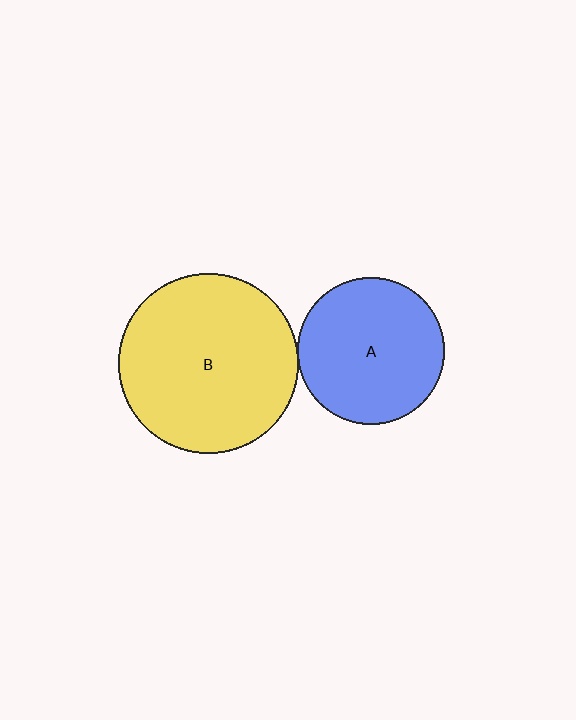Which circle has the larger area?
Circle B (yellow).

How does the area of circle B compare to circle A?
Approximately 1.5 times.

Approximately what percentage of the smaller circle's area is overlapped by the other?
Approximately 5%.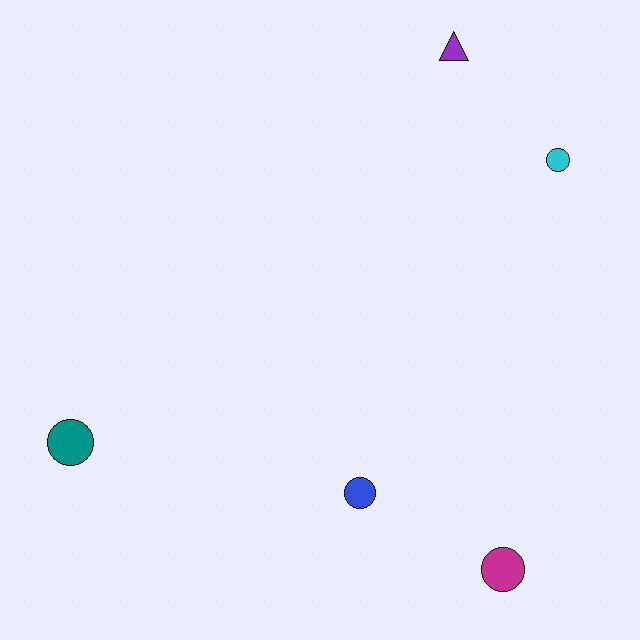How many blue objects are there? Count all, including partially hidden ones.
There is 1 blue object.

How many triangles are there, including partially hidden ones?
There is 1 triangle.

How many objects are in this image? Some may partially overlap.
There are 5 objects.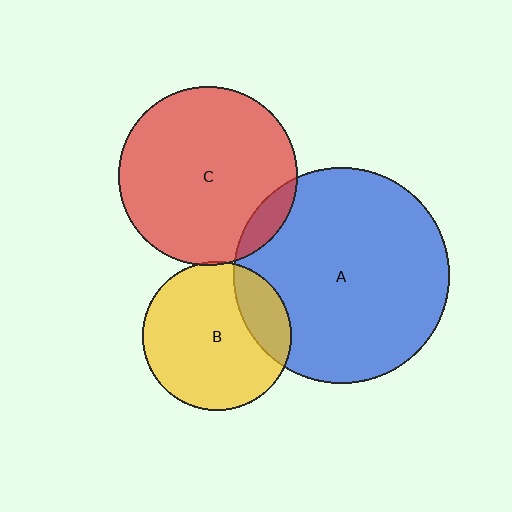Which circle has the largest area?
Circle A (blue).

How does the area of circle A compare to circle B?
Approximately 2.1 times.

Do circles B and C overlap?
Yes.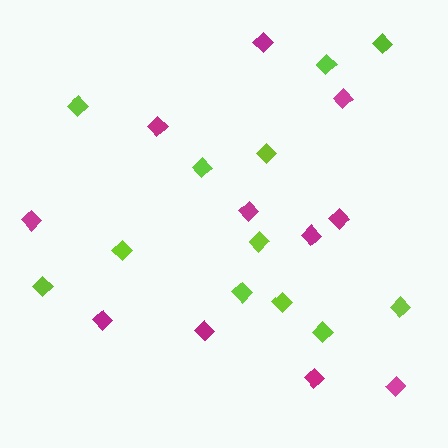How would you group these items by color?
There are 2 groups: one group of lime diamonds (12) and one group of magenta diamonds (11).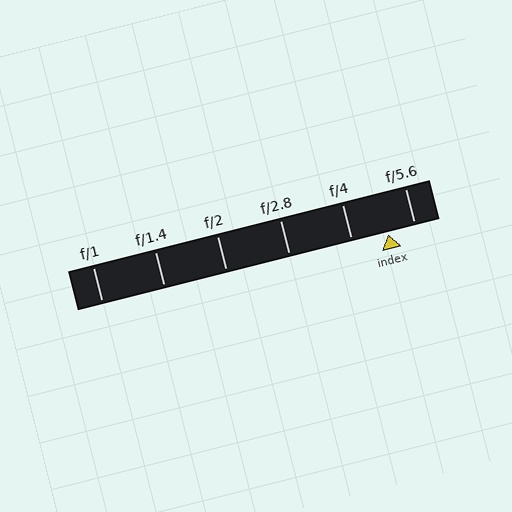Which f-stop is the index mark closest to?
The index mark is closest to f/5.6.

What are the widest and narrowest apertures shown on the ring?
The widest aperture shown is f/1 and the narrowest is f/5.6.